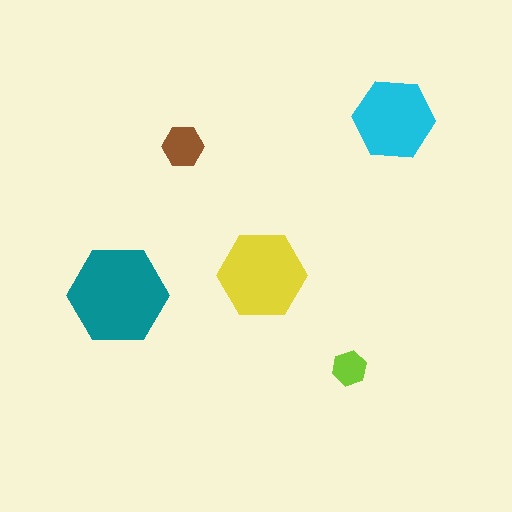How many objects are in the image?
There are 5 objects in the image.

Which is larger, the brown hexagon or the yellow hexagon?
The yellow one.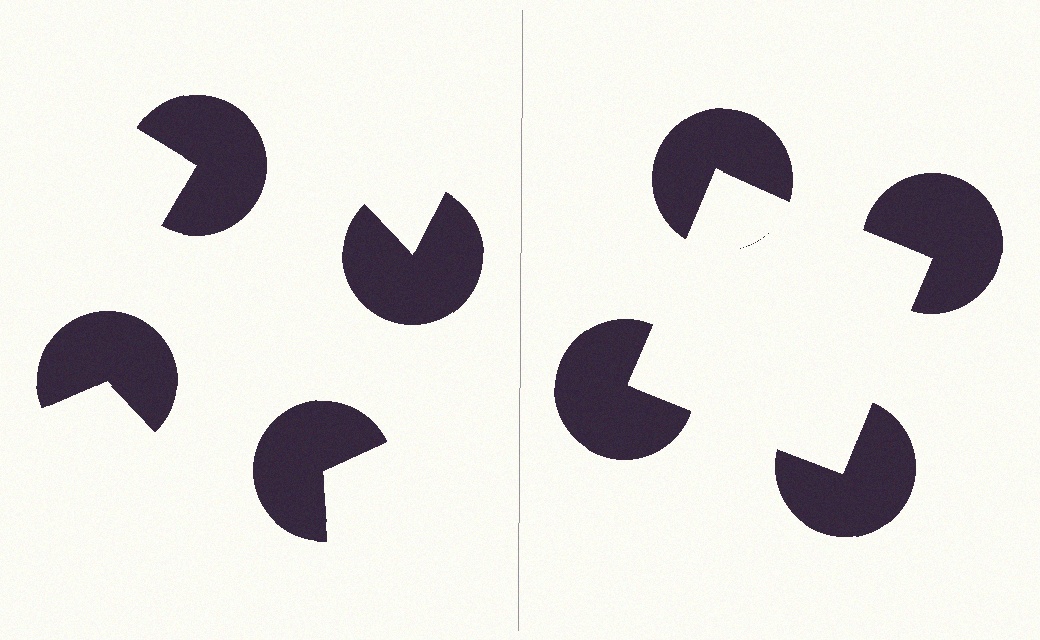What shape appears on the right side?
An illusory square.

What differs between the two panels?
The pac-man discs are positioned identically on both sides; only the wedge orientations differ. On the right they align to a square; on the left they are misaligned.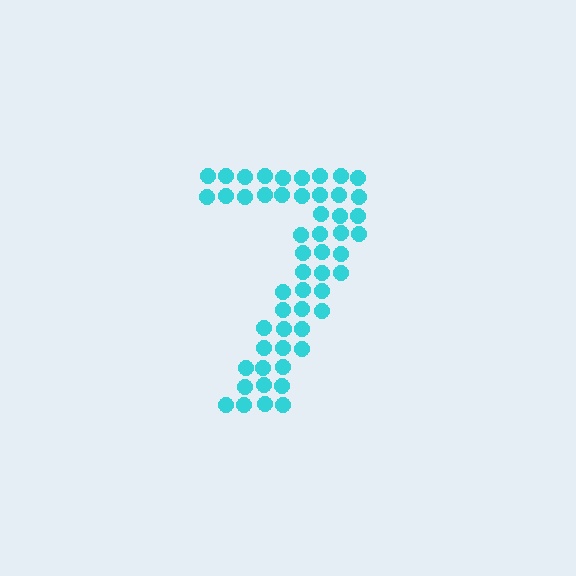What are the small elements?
The small elements are circles.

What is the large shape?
The large shape is the digit 7.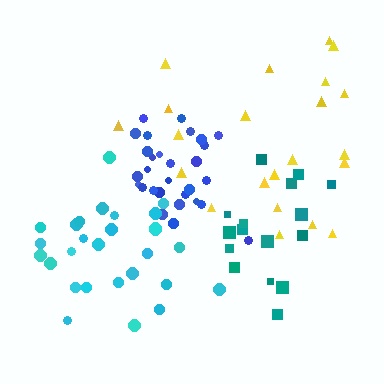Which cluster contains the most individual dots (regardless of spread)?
Blue (29).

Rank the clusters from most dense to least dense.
blue, cyan, teal, yellow.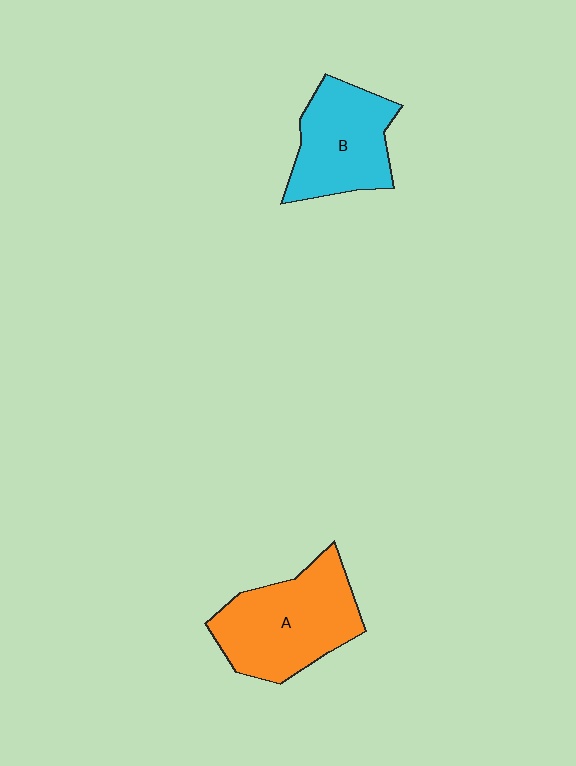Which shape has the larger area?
Shape A (orange).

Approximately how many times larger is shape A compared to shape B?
Approximately 1.2 times.